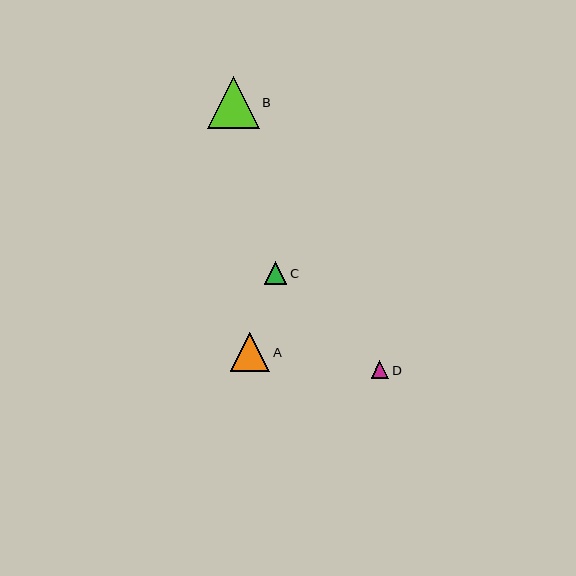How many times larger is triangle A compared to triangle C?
Triangle A is approximately 1.7 times the size of triangle C.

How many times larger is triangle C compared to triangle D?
Triangle C is approximately 1.3 times the size of triangle D.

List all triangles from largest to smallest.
From largest to smallest: B, A, C, D.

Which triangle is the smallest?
Triangle D is the smallest with a size of approximately 18 pixels.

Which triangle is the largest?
Triangle B is the largest with a size of approximately 52 pixels.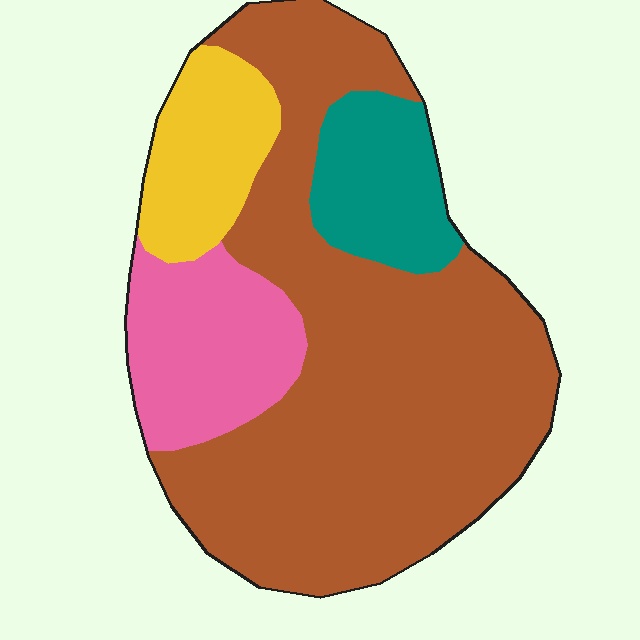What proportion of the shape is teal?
Teal covers roughly 10% of the shape.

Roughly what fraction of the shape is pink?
Pink covers 15% of the shape.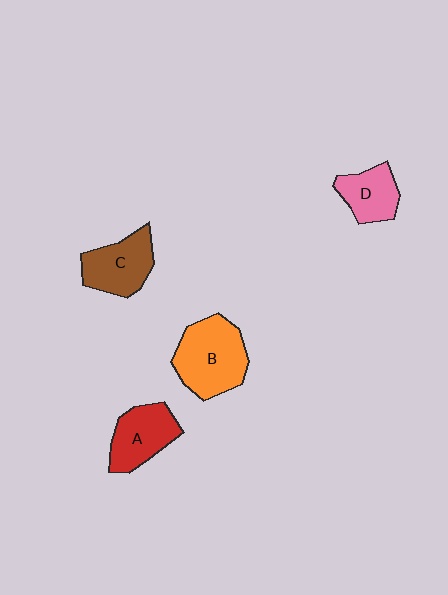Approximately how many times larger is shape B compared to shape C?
Approximately 1.4 times.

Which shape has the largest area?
Shape B (orange).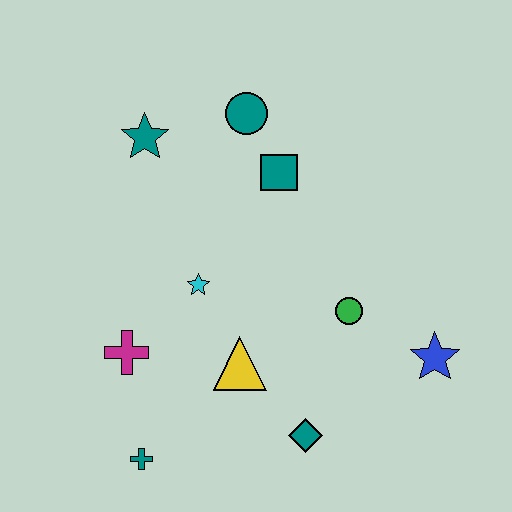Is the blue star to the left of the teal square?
No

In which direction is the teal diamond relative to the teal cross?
The teal diamond is to the right of the teal cross.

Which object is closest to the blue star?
The green circle is closest to the blue star.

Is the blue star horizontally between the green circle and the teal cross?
No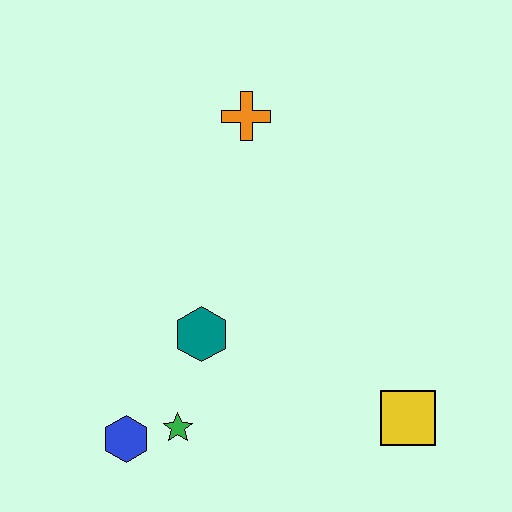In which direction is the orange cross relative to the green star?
The orange cross is above the green star.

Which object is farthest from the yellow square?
The orange cross is farthest from the yellow square.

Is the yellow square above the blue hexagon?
Yes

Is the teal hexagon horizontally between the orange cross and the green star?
Yes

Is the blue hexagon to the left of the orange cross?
Yes